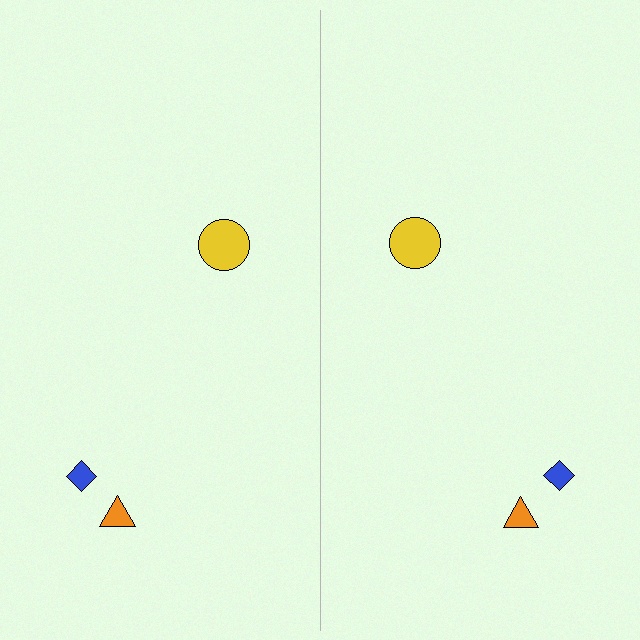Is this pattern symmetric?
Yes, this pattern has bilateral (reflection) symmetry.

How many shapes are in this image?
There are 6 shapes in this image.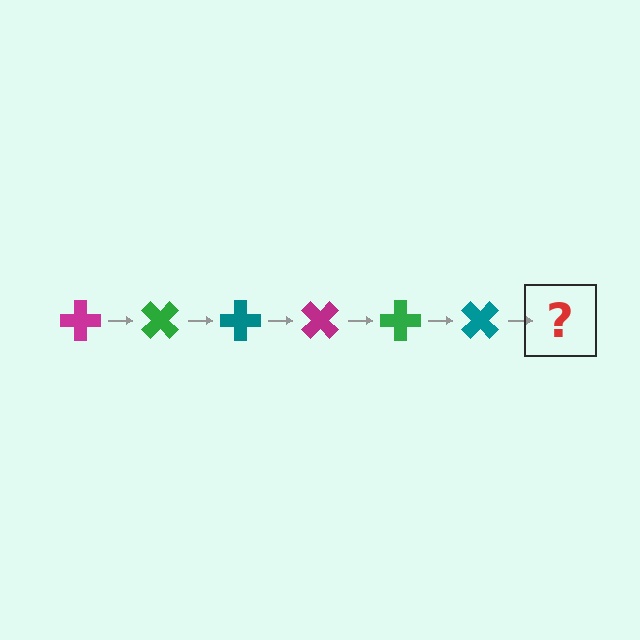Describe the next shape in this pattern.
It should be a magenta cross, rotated 270 degrees from the start.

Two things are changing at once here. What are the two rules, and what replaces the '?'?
The two rules are that it rotates 45 degrees each step and the color cycles through magenta, green, and teal. The '?' should be a magenta cross, rotated 270 degrees from the start.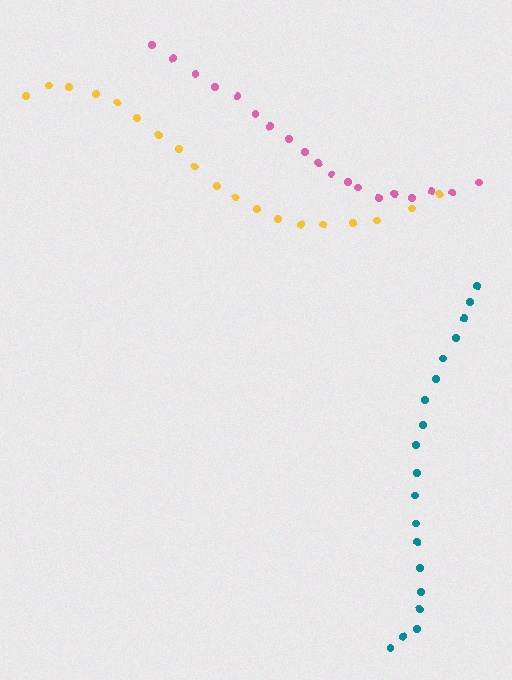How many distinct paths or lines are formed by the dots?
There are 3 distinct paths.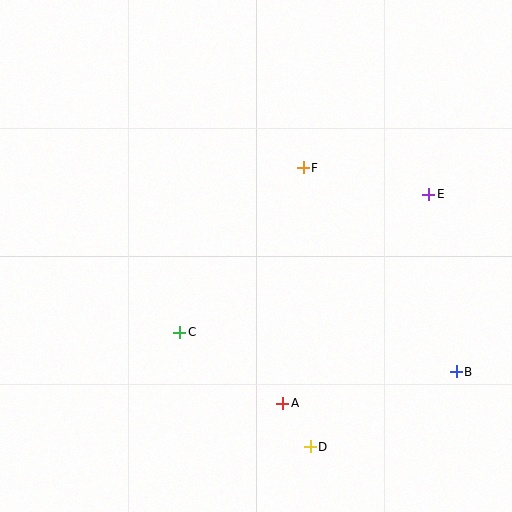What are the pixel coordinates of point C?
Point C is at (180, 332).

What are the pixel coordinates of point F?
Point F is at (303, 168).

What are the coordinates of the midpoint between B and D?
The midpoint between B and D is at (383, 409).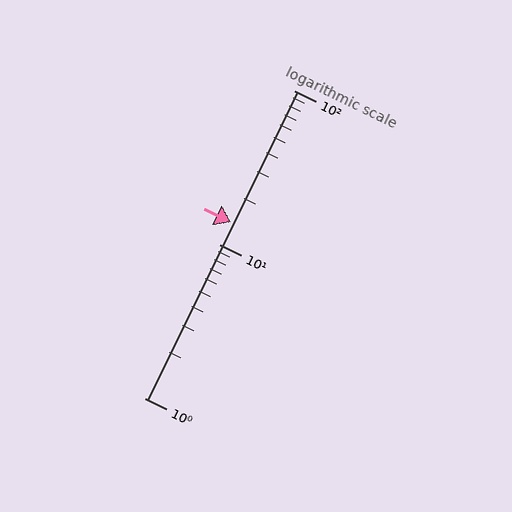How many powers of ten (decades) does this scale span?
The scale spans 2 decades, from 1 to 100.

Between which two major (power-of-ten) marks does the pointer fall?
The pointer is between 10 and 100.